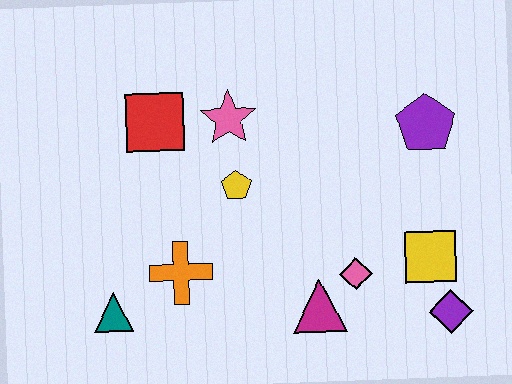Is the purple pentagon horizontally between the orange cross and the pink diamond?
No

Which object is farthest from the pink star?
The purple diamond is farthest from the pink star.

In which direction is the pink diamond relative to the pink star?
The pink diamond is below the pink star.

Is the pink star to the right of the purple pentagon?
No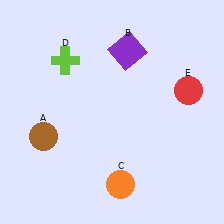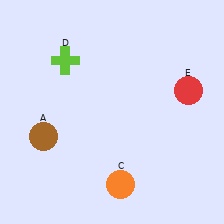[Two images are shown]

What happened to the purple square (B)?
The purple square (B) was removed in Image 2. It was in the top-right area of Image 1.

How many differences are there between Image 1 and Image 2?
There is 1 difference between the two images.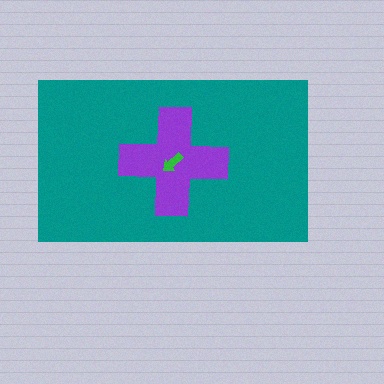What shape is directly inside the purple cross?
The green arrow.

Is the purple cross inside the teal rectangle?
Yes.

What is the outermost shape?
The teal rectangle.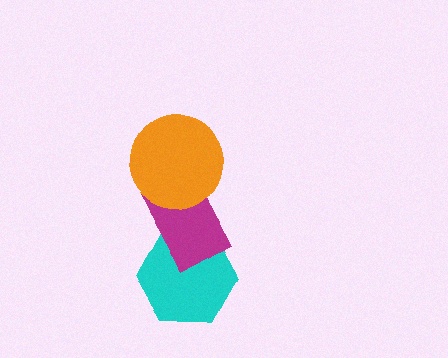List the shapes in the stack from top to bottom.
From top to bottom: the orange circle, the magenta rectangle, the cyan hexagon.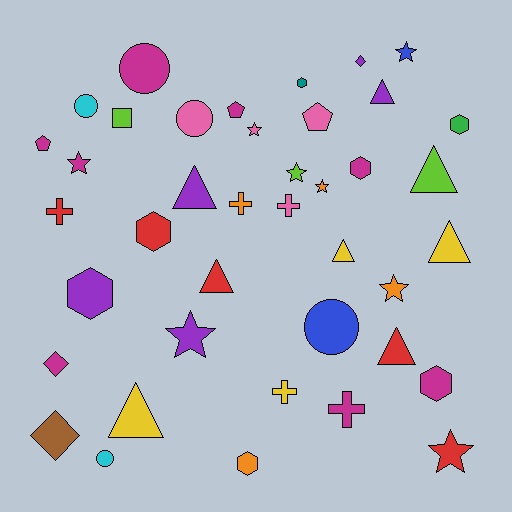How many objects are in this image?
There are 40 objects.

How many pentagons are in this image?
There are 3 pentagons.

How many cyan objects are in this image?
There are 2 cyan objects.